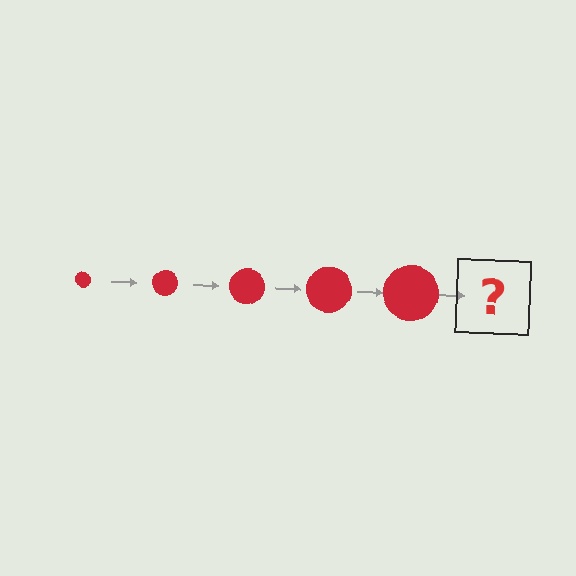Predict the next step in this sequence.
The next step is a red circle, larger than the previous one.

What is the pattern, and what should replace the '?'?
The pattern is that the circle gets progressively larger each step. The '?' should be a red circle, larger than the previous one.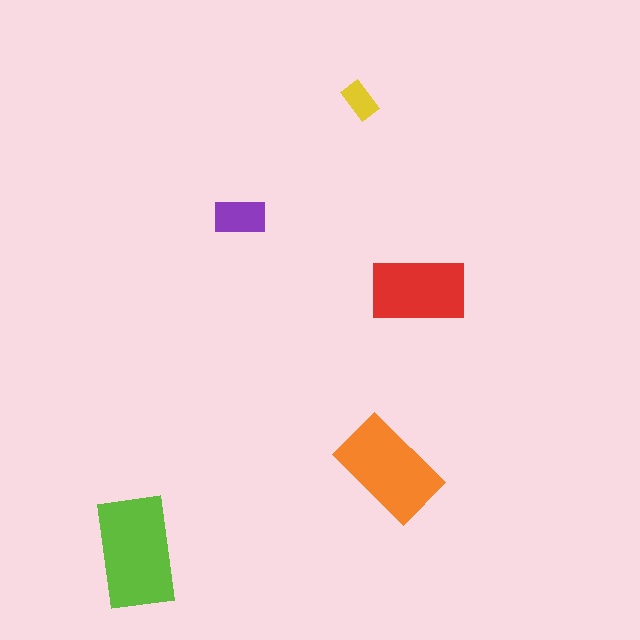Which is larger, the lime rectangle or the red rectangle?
The lime one.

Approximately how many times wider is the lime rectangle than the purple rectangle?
About 2 times wider.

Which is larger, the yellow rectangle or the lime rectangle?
The lime one.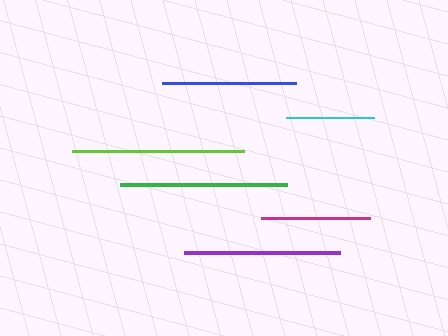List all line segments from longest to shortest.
From longest to shortest: lime, green, purple, blue, magenta, cyan.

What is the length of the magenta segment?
The magenta segment is approximately 109 pixels long.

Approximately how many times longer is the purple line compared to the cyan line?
The purple line is approximately 1.8 times the length of the cyan line.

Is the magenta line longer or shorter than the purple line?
The purple line is longer than the magenta line.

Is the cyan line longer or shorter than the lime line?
The lime line is longer than the cyan line.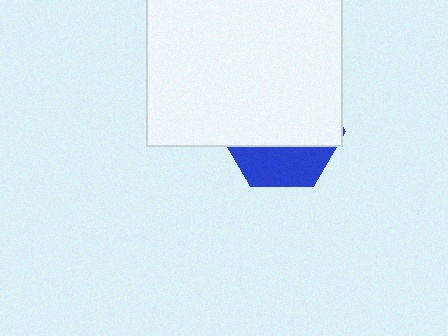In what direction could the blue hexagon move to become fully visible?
The blue hexagon could move down. That would shift it out from behind the white square entirely.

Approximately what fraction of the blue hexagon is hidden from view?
Roughly 68% of the blue hexagon is hidden behind the white square.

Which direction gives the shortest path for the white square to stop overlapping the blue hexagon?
Moving up gives the shortest separation.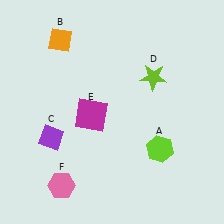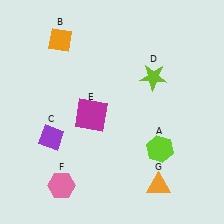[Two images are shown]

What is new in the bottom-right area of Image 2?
An orange triangle (G) was added in the bottom-right area of Image 2.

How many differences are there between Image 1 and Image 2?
There is 1 difference between the two images.